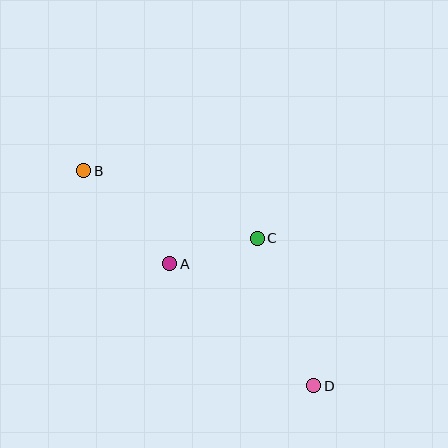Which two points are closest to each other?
Points A and C are closest to each other.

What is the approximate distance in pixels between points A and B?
The distance between A and B is approximately 126 pixels.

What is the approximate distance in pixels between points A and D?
The distance between A and D is approximately 189 pixels.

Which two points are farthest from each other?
Points B and D are farthest from each other.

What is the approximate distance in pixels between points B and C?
The distance between B and C is approximately 186 pixels.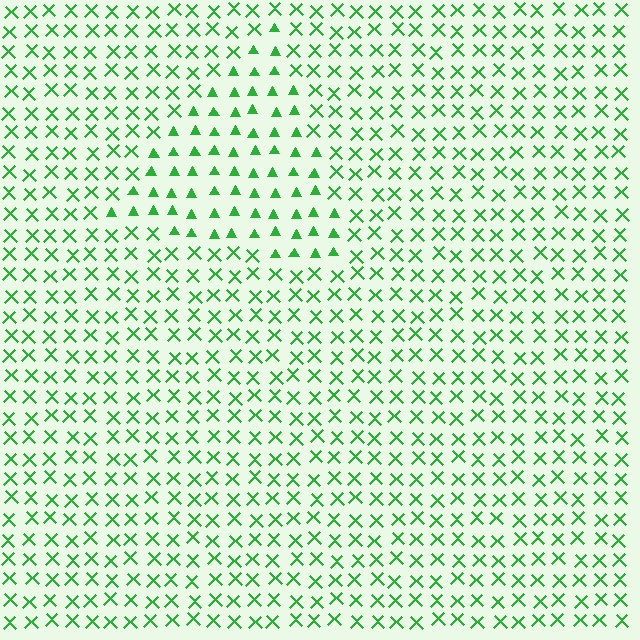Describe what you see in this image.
The image is filled with small green elements arranged in a uniform grid. A triangle-shaped region contains triangles, while the surrounding area contains X marks. The boundary is defined purely by the change in element shape.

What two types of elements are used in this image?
The image uses triangles inside the triangle region and X marks outside it.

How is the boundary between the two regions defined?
The boundary is defined by a change in element shape: triangles inside vs. X marks outside. All elements share the same color and spacing.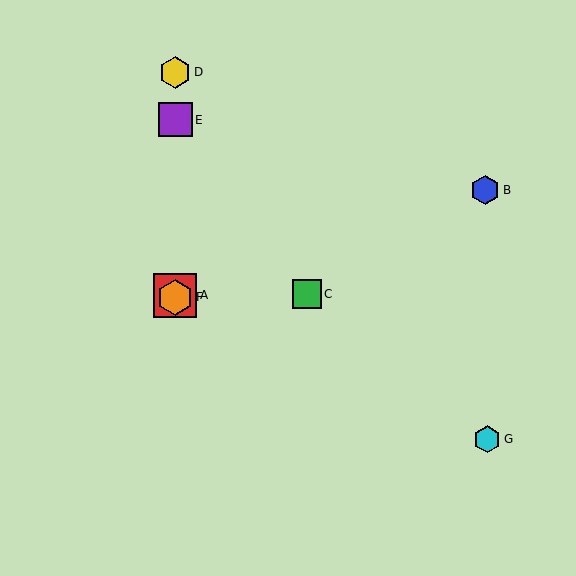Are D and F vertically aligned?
Yes, both are at x≈175.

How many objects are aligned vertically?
4 objects (A, D, E, F) are aligned vertically.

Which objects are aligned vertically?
Objects A, D, E, F are aligned vertically.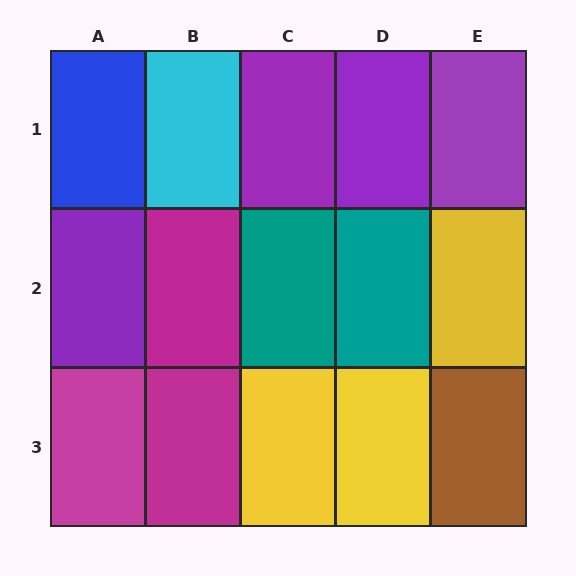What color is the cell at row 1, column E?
Purple.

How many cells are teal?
2 cells are teal.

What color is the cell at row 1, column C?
Purple.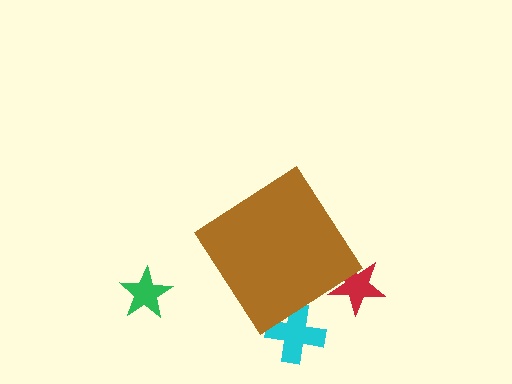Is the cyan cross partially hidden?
Yes, the cyan cross is partially hidden behind the brown diamond.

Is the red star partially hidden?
Yes, the red star is partially hidden behind the brown diamond.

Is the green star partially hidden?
No, the green star is fully visible.